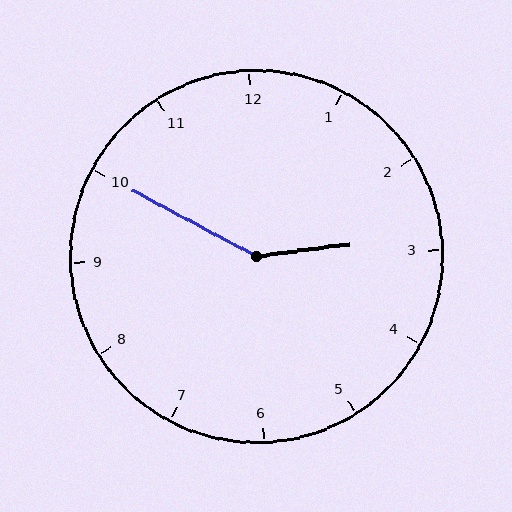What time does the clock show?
2:50.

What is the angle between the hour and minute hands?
Approximately 145 degrees.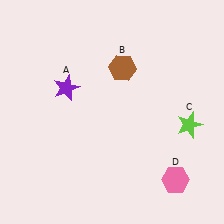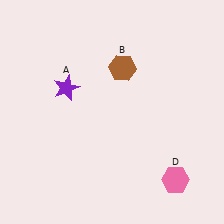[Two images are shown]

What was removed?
The lime star (C) was removed in Image 2.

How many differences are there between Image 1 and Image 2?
There is 1 difference between the two images.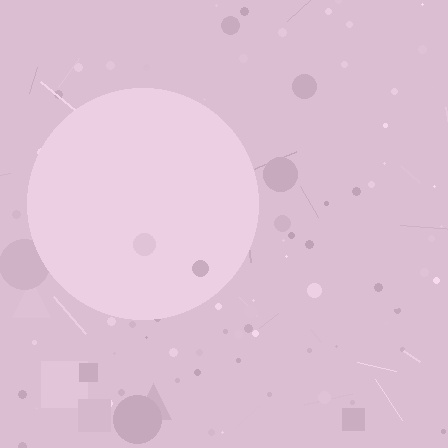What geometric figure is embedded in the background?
A circle is embedded in the background.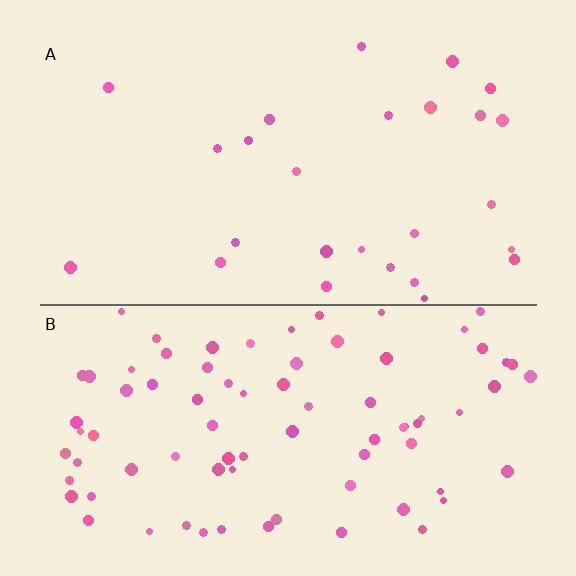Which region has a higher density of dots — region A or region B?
B (the bottom).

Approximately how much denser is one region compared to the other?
Approximately 3.1× — region B over region A.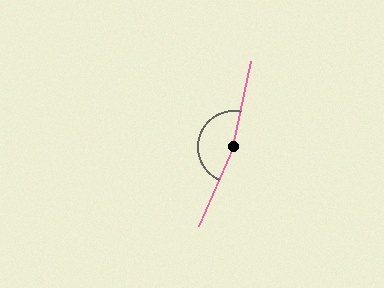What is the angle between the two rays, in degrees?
Approximately 168 degrees.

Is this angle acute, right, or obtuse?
It is obtuse.